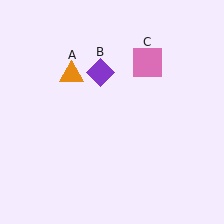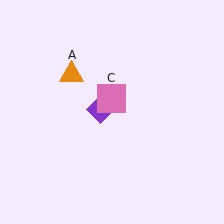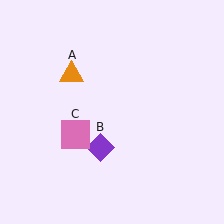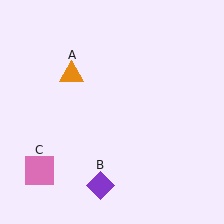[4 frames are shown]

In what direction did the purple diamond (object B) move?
The purple diamond (object B) moved down.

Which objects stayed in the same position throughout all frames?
Orange triangle (object A) remained stationary.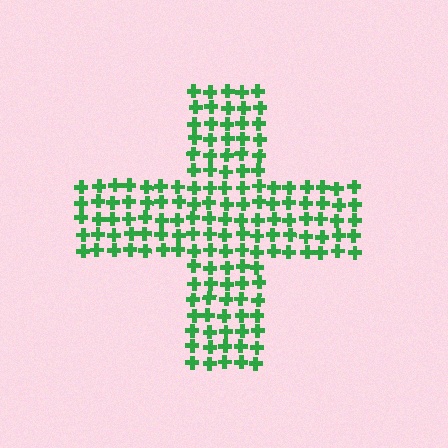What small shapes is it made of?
It is made of small crosses.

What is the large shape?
The large shape is a cross.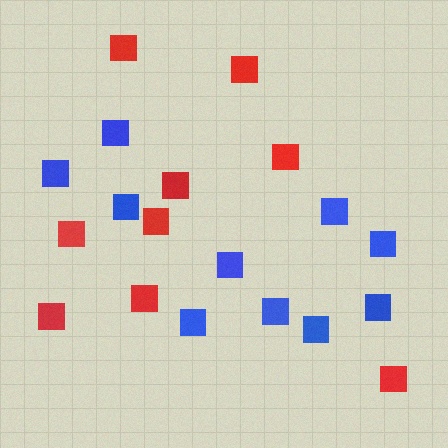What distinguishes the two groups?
There are 2 groups: one group of blue squares (10) and one group of red squares (9).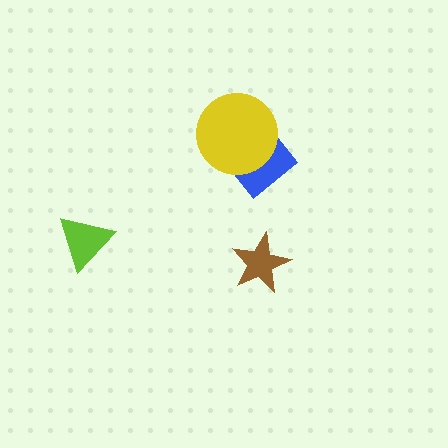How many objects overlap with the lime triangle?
0 objects overlap with the lime triangle.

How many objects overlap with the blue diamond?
1 object overlaps with the blue diamond.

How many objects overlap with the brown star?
0 objects overlap with the brown star.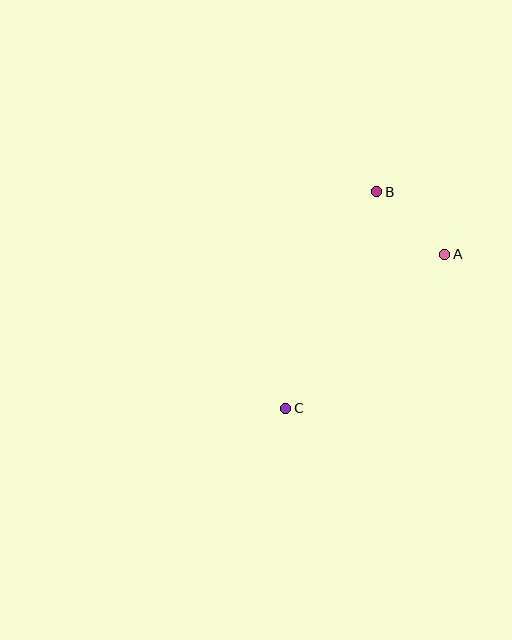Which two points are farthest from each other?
Points B and C are farthest from each other.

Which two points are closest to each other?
Points A and B are closest to each other.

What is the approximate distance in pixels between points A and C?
The distance between A and C is approximately 222 pixels.